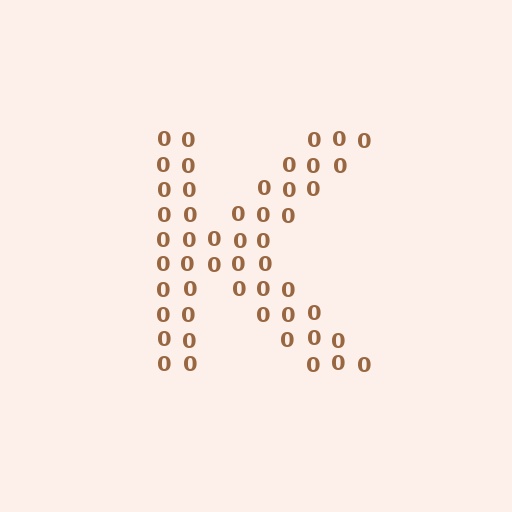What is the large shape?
The large shape is the letter K.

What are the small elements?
The small elements are digit 0's.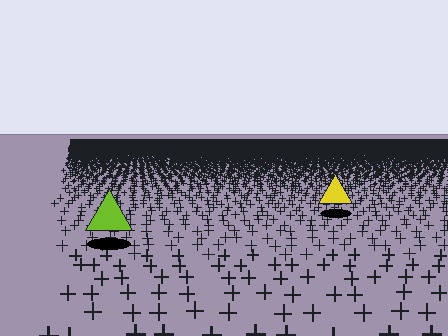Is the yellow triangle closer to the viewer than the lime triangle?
No. The lime triangle is closer — you can tell from the texture gradient: the ground texture is coarser near it.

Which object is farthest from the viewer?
The yellow triangle is farthest from the viewer. It appears smaller and the ground texture around it is denser.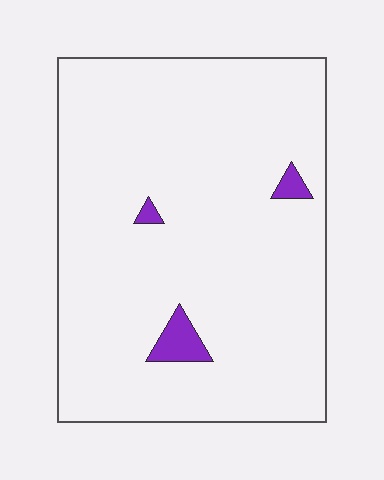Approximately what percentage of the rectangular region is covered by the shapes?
Approximately 5%.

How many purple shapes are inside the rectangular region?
3.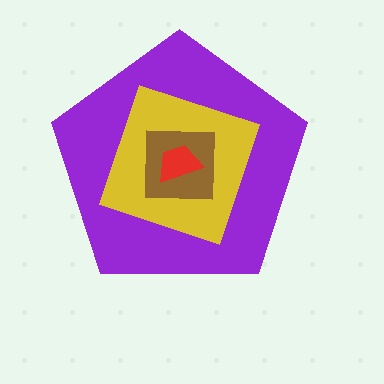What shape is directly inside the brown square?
The red trapezoid.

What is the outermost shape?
The purple pentagon.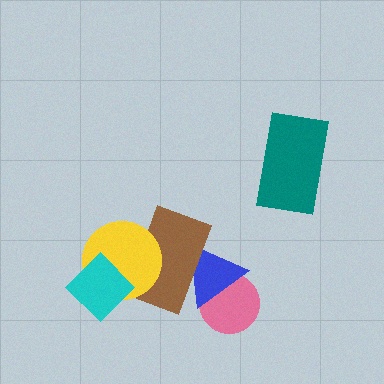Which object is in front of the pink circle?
The blue triangle is in front of the pink circle.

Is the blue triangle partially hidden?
Yes, it is partially covered by another shape.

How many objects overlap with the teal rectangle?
0 objects overlap with the teal rectangle.